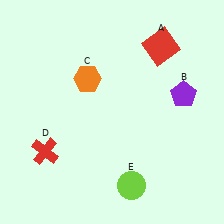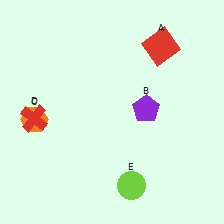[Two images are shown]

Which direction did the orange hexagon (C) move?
The orange hexagon (C) moved left.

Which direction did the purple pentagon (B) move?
The purple pentagon (B) moved left.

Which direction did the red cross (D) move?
The red cross (D) moved up.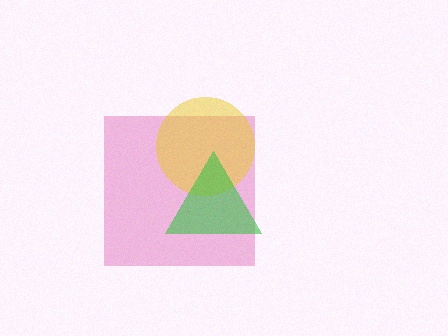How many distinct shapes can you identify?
There are 3 distinct shapes: a pink square, a yellow circle, a green triangle.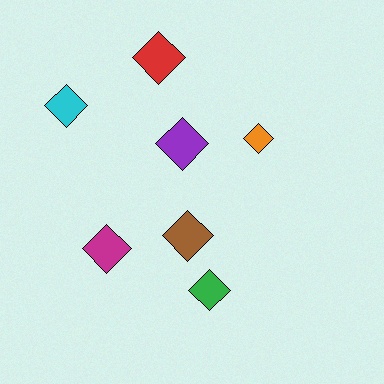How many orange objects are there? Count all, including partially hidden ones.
There is 1 orange object.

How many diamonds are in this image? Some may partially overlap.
There are 7 diamonds.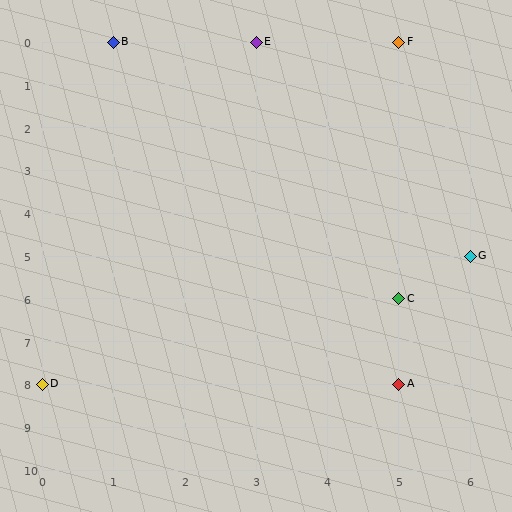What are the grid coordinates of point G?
Point G is at grid coordinates (6, 5).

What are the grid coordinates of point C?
Point C is at grid coordinates (5, 6).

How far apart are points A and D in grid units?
Points A and D are 5 columns apart.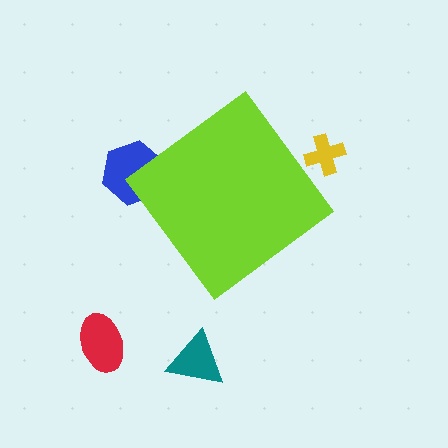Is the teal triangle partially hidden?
No, the teal triangle is fully visible.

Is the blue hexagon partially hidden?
Yes, the blue hexagon is partially hidden behind the lime diamond.